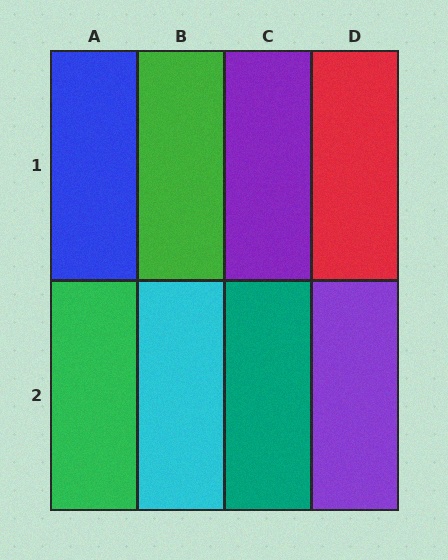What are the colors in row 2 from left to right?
Green, cyan, teal, purple.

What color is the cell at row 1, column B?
Green.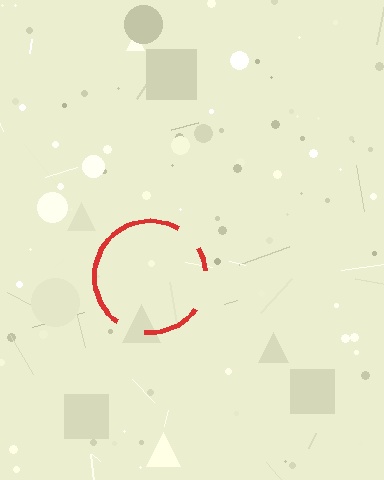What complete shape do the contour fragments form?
The contour fragments form a circle.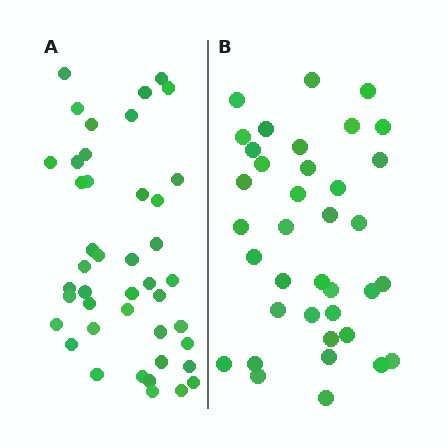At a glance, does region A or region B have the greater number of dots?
Region A (the left region) has more dots.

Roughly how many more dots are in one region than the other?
Region A has about 6 more dots than region B.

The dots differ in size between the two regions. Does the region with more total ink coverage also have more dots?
No. Region B has more total ink coverage because its dots are larger, but region A actually contains more individual dots. Total area can be misleading — the number of items is what matters here.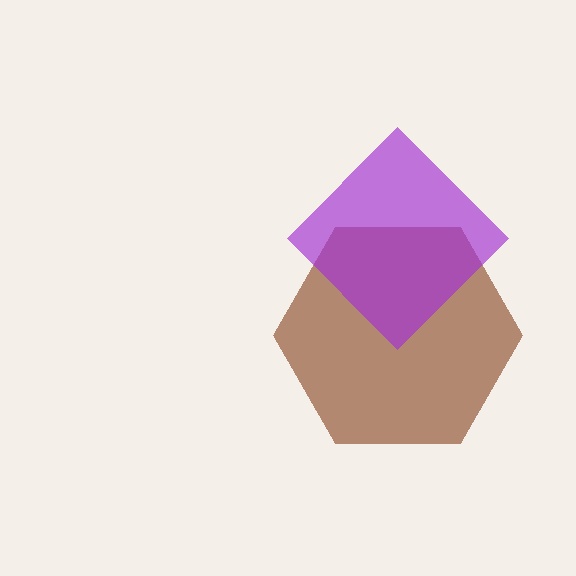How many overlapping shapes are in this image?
There are 2 overlapping shapes in the image.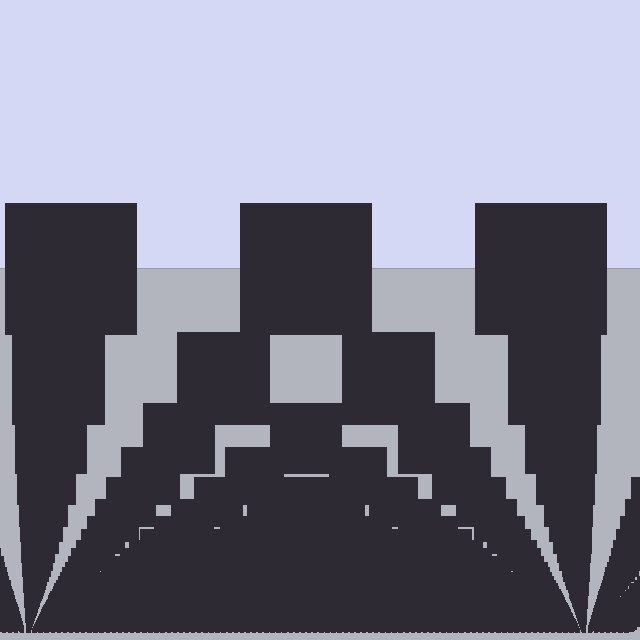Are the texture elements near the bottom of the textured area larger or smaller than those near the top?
Smaller. The gradient is inverted — elements near the bottom are smaller and denser.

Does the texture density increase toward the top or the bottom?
Density increases toward the bottom.